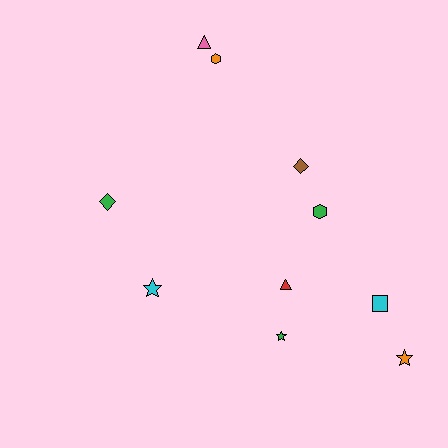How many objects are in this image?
There are 10 objects.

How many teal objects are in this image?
There are no teal objects.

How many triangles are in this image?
There are 2 triangles.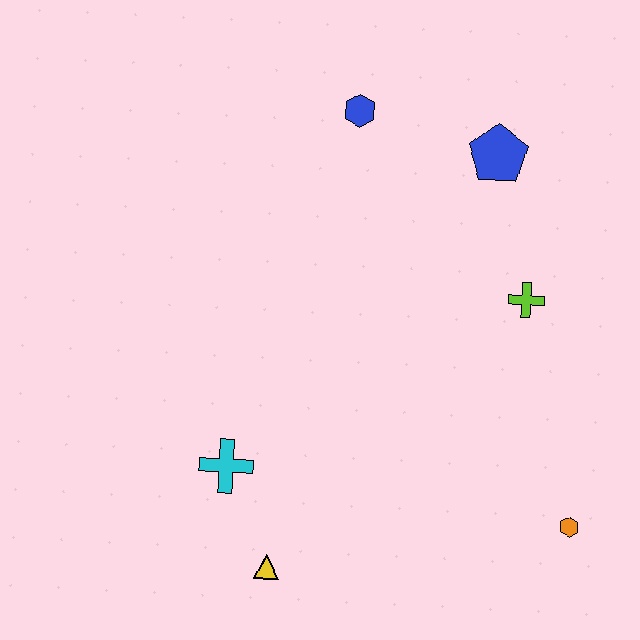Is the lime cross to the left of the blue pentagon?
No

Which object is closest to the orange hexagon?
The lime cross is closest to the orange hexagon.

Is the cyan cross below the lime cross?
Yes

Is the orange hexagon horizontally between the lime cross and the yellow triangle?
No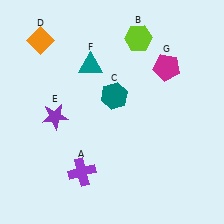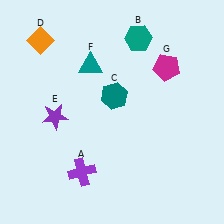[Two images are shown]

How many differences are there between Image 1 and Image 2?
There is 1 difference between the two images.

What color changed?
The hexagon (B) changed from lime in Image 1 to teal in Image 2.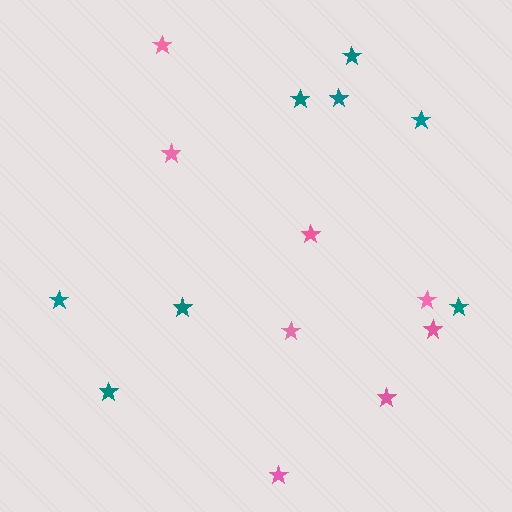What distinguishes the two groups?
There are 2 groups: one group of teal stars (8) and one group of pink stars (8).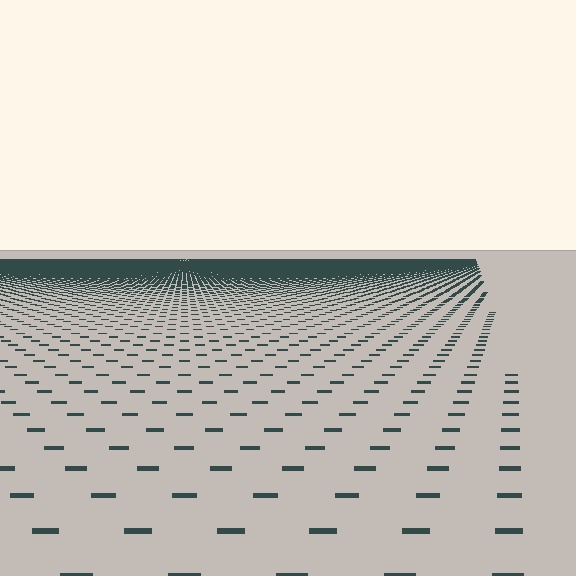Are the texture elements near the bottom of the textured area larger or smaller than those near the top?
Larger. Near the bottom, elements are closer to the viewer and appear at a bigger on-screen size.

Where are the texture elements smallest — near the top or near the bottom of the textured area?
Near the top.